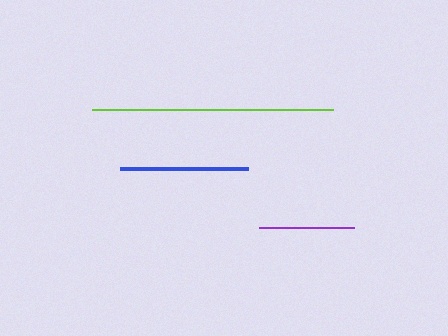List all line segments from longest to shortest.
From longest to shortest: lime, blue, purple.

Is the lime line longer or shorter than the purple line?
The lime line is longer than the purple line.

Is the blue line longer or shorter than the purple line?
The blue line is longer than the purple line.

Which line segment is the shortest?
The purple line is the shortest at approximately 95 pixels.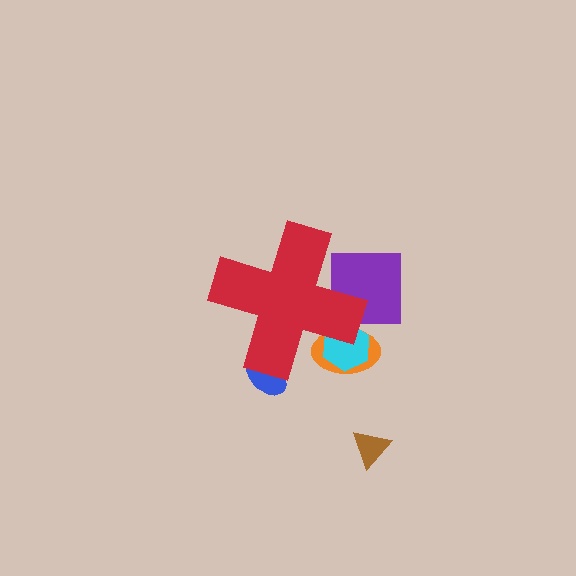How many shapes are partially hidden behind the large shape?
4 shapes are partially hidden.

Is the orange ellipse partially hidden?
Yes, the orange ellipse is partially hidden behind the red cross.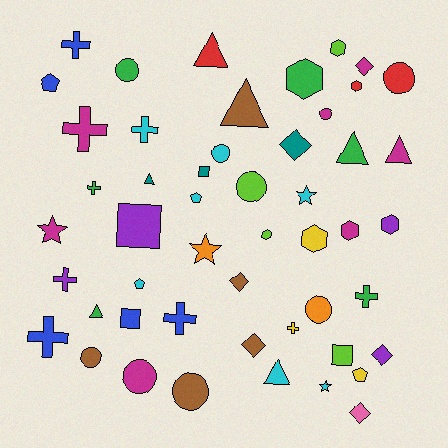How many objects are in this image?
There are 50 objects.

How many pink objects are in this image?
There is 1 pink object.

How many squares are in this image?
There are 4 squares.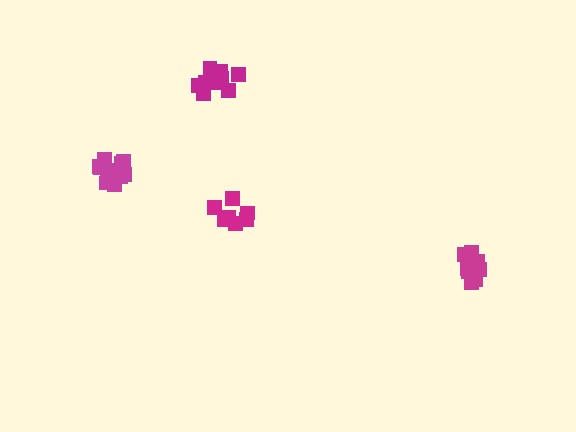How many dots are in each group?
Group 1: 9 dots, Group 2: 11 dots, Group 3: 11 dots, Group 4: 12 dots (43 total).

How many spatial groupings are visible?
There are 4 spatial groupings.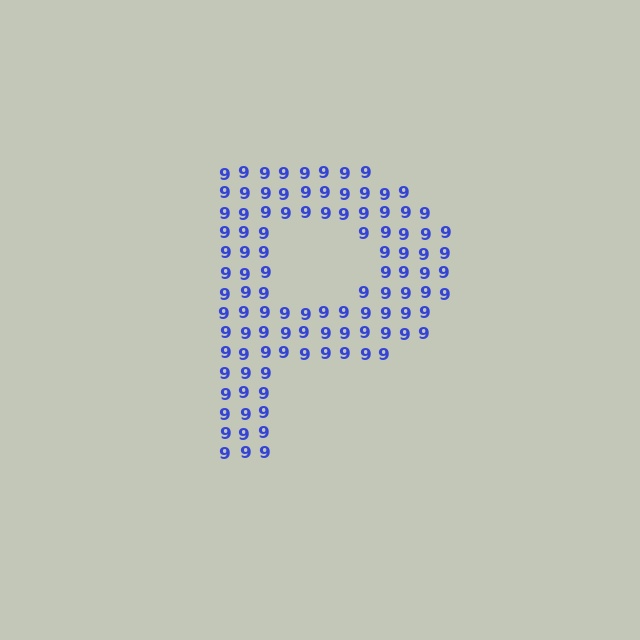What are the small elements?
The small elements are digit 9's.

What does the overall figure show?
The overall figure shows the letter P.